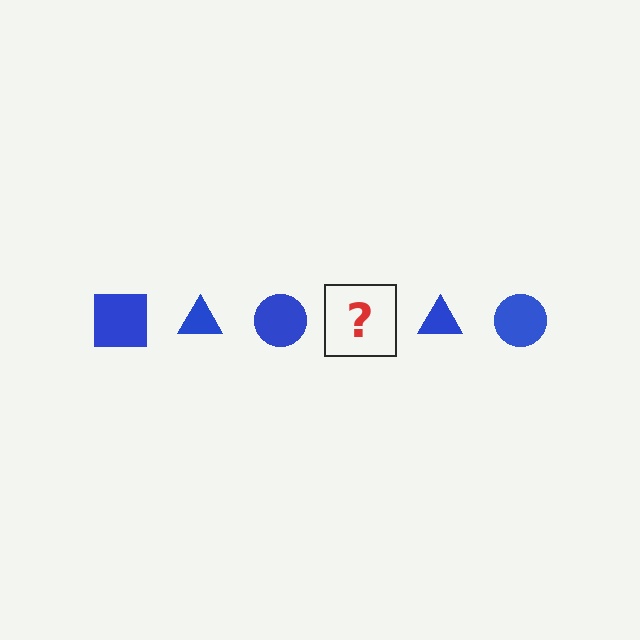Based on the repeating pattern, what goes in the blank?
The blank should be a blue square.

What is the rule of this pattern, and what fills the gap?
The rule is that the pattern cycles through square, triangle, circle shapes in blue. The gap should be filled with a blue square.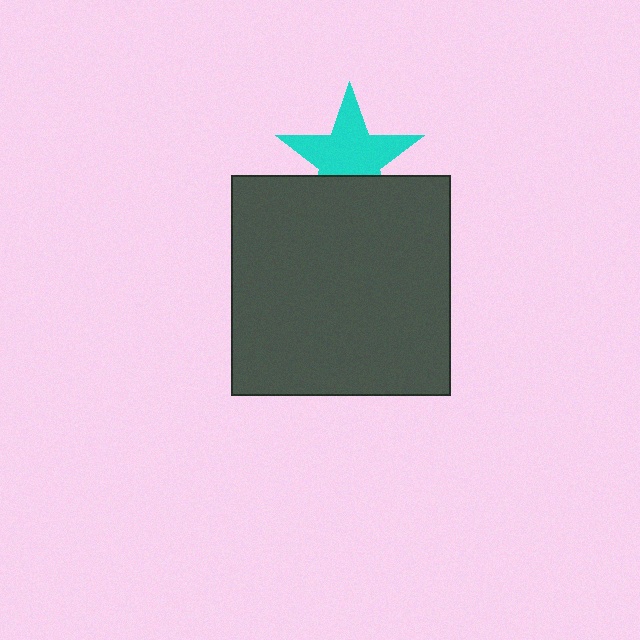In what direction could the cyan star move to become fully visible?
The cyan star could move up. That would shift it out from behind the dark gray square entirely.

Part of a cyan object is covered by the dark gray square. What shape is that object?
It is a star.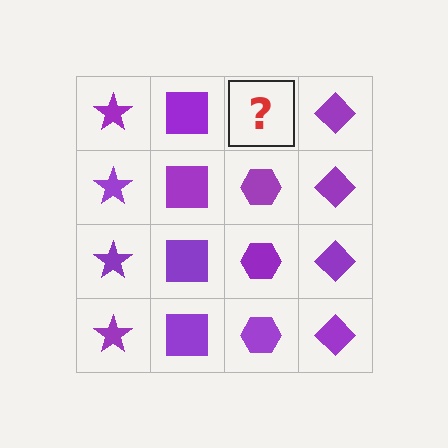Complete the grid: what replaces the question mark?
The question mark should be replaced with a purple hexagon.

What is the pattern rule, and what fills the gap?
The rule is that each column has a consistent shape. The gap should be filled with a purple hexagon.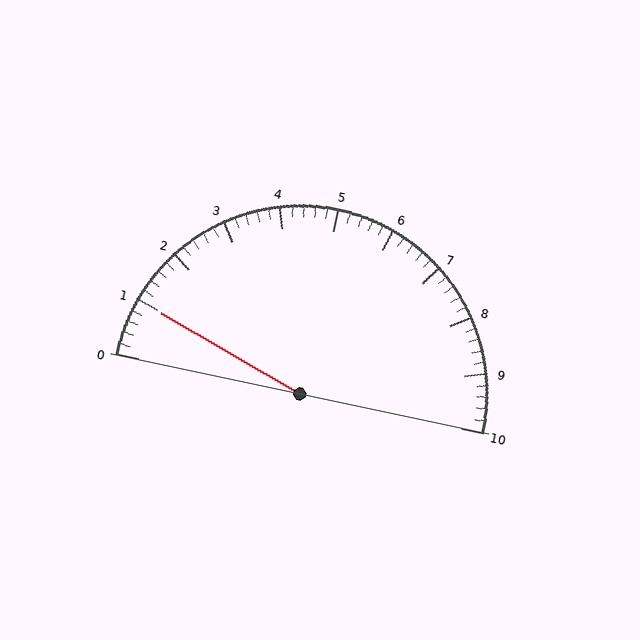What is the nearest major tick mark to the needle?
The nearest major tick mark is 1.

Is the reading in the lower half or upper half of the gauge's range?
The reading is in the lower half of the range (0 to 10).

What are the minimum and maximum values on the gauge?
The gauge ranges from 0 to 10.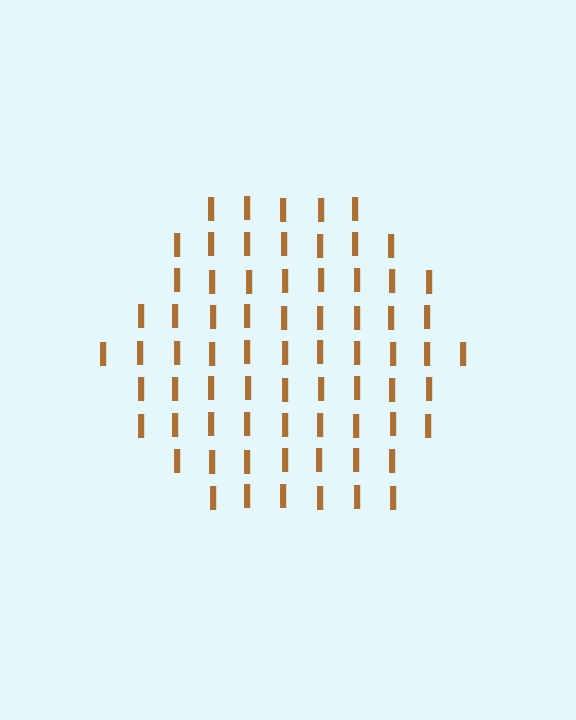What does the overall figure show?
The overall figure shows a hexagon.